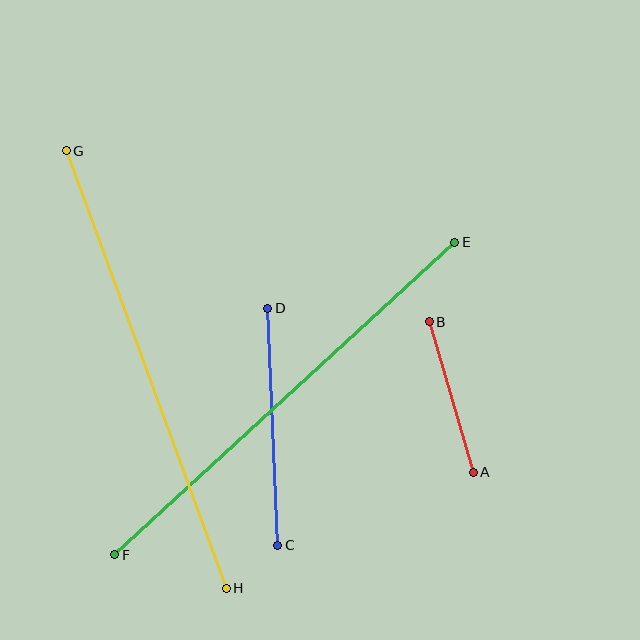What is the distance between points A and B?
The distance is approximately 157 pixels.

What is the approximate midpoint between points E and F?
The midpoint is at approximately (285, 399) pixels.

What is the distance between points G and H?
The distance is approximately 466 pixels.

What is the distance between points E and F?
The distance is approximately 462 pixels.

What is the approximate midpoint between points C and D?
The midpoint is at approximately (273, 427) pixels.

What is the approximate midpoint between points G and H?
The midpoint is at approximately (146, 370) pixels.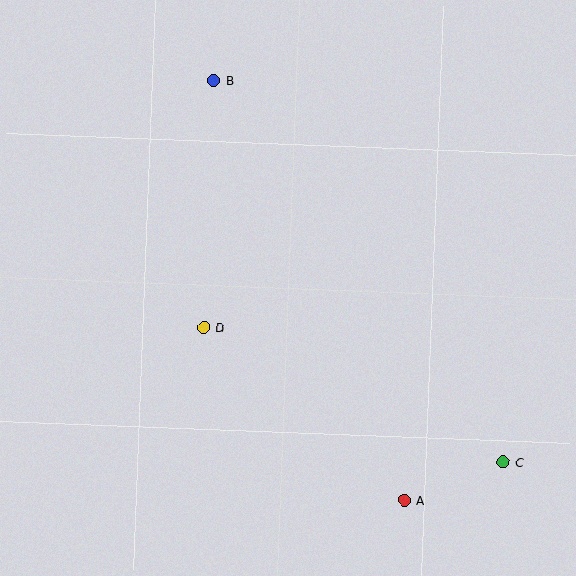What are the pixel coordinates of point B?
Point B is at (214, 80).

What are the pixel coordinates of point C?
Point C is at (503, 462).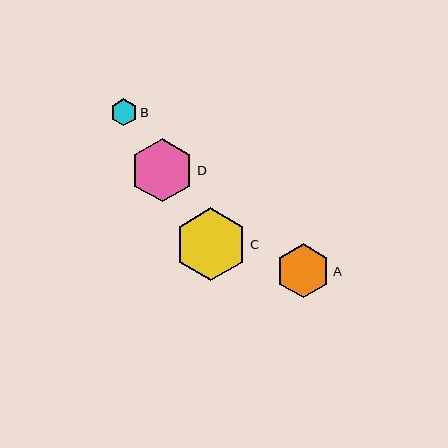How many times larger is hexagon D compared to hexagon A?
Hexagon D is approximately 1.2 times the size of hexagon A.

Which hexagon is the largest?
Hexagon C is the largest with a size of approximately 73 pixels.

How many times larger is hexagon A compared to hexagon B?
Hexagon A is approximately 2.0 times the size of hexagon B.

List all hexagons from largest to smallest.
From largest to smallest: C, D, A, B.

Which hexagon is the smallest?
Hexagon B is the smallest with a size of approximately 27 pixels.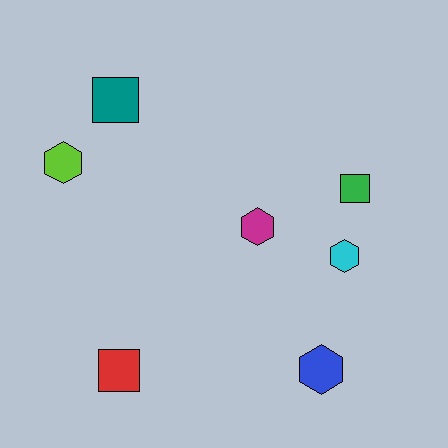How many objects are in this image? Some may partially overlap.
There are 7 objects.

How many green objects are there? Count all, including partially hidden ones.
There is 1 green object.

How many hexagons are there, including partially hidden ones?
There are 4 hexagons.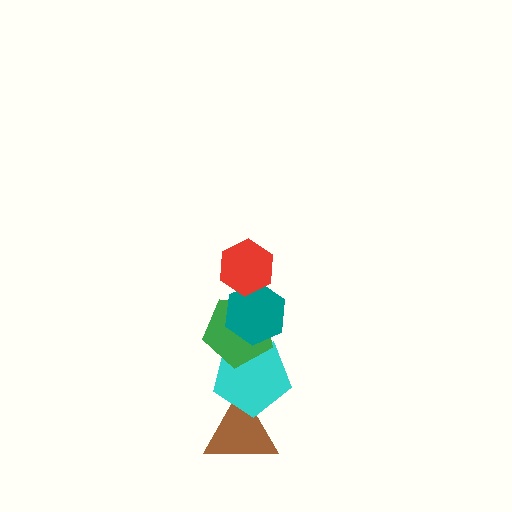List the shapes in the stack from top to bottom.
From top to bottom: the red hexagon, the teal hexagon, the green pentagon, the cyan pentagon, the brown triangle.